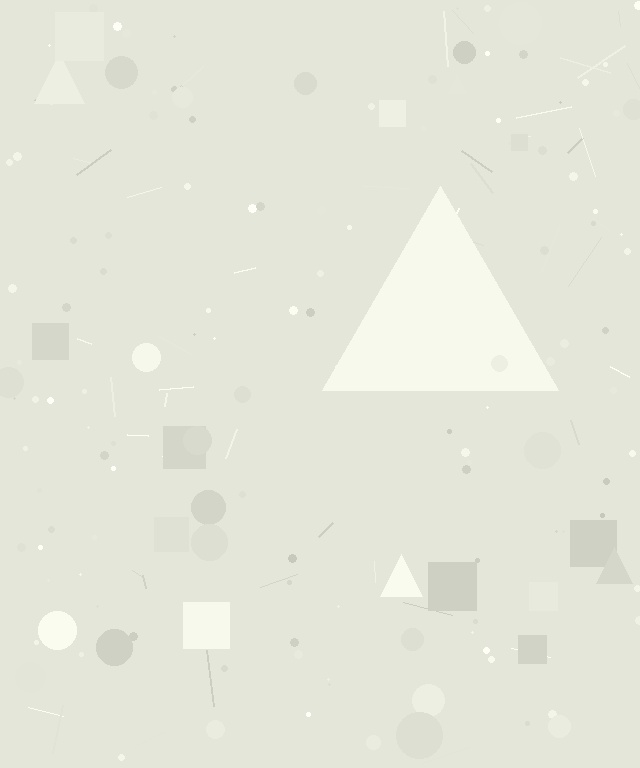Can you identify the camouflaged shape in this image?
The camouflaged shape is a triangle.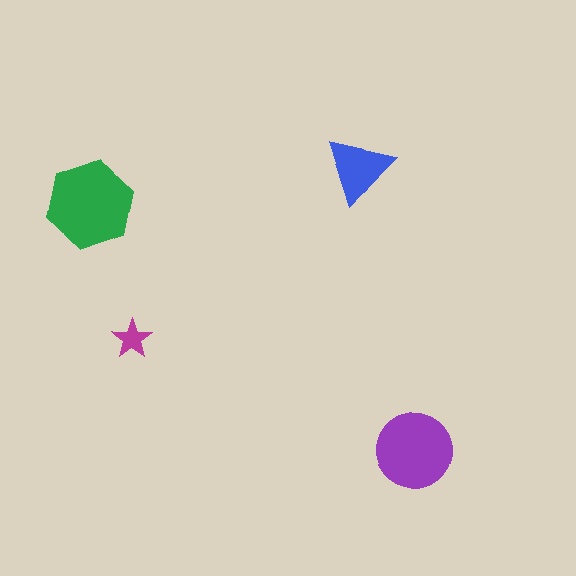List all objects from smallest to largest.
The magenta star, the blue triangle, the purple circle, the green hexagon.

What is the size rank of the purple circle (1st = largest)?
2nd.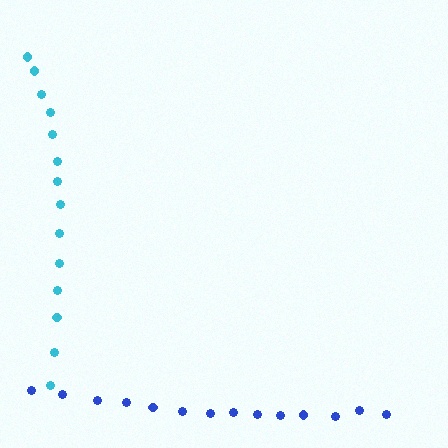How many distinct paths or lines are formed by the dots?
There are 2 distinct paths.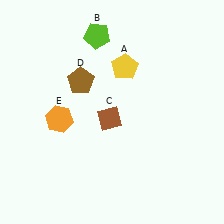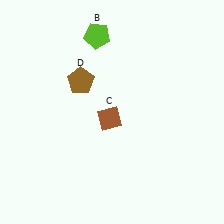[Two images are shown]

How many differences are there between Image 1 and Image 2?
There are 2 differences between the two images.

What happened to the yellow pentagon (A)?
The yellow pentagon (A) was removed in Image 2. It was in the top-right area of Image 1.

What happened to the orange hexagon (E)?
The orange hexagon (E) was removed in Image 2. It was in the bottom-left area of Image 1.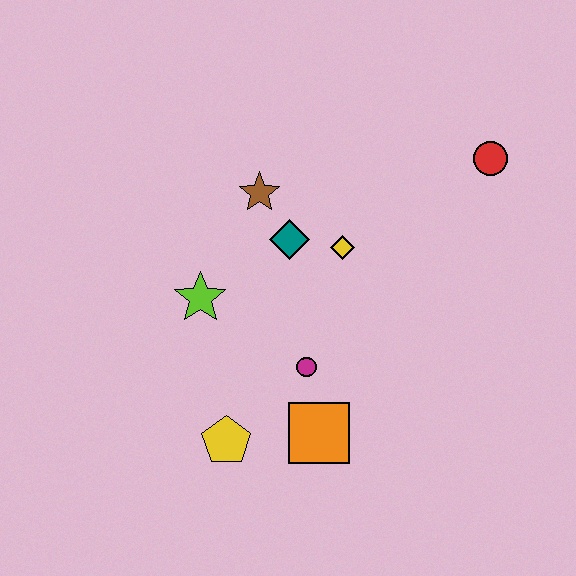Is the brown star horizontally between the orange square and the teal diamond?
No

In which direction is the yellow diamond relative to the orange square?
The yellow diamond is above the orange square.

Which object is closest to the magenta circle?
The orange square is closest to the magenta circle.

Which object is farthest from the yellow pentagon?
The red circle is farthest from the yellow pentagon.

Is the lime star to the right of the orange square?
No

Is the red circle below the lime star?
No